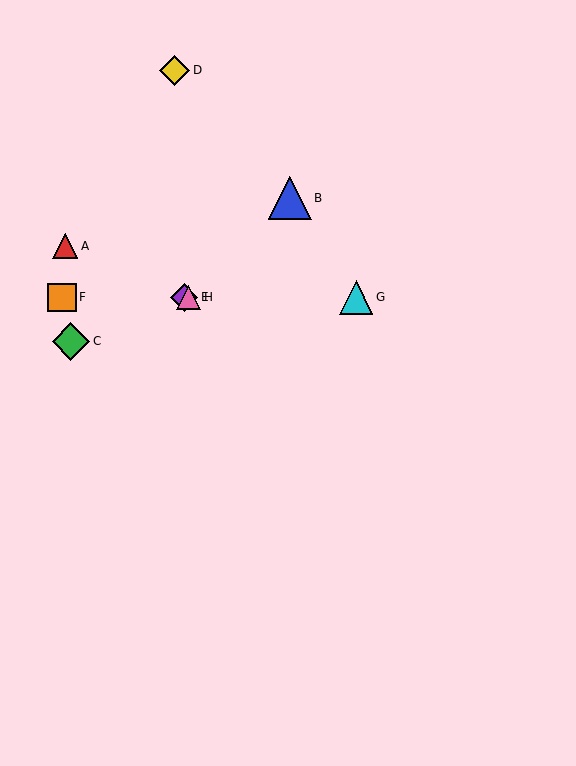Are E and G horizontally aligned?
Yes, both are at y≈297.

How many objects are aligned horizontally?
4 objects (E, F, G, H) are aligned horizontally.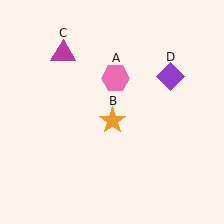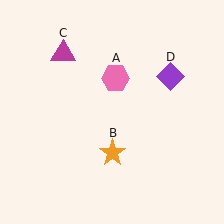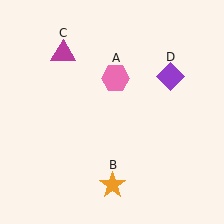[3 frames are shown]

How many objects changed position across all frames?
1 object changed position: orange star (object B).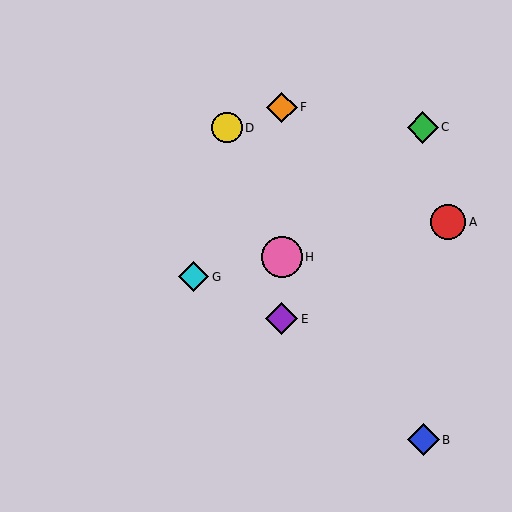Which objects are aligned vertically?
Objects E, F, H are aligned vertically.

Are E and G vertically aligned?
No, E is at x≈282 and G is at x≈194.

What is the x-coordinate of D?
Object D is at x≈227.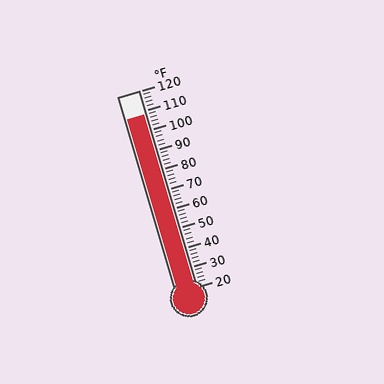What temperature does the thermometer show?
The thermometer shows approximately 108°F.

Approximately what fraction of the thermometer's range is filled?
The thermometer is filled to approximately 90% of its range.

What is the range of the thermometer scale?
The thermometer scale ranges from 20°F to 120°F.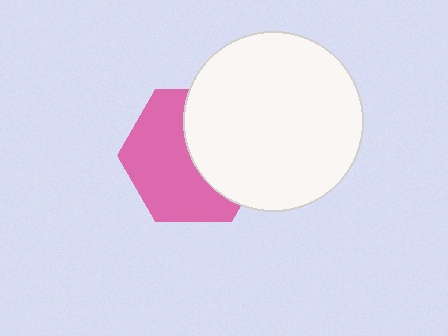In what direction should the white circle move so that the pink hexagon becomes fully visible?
The white circle should move right. That is the shortest direction to clear the overlap and leave the pink hexagon fully visible.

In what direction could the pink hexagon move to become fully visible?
The pink hexagon could move left. That would shift it out from behind the white circle entirely.